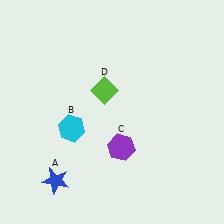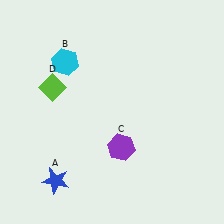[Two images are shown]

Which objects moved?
The objects that moved are: the cyan hexagon (B), the lime diamond (D).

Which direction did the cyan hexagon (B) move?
The cyan hexagon (B) moved up.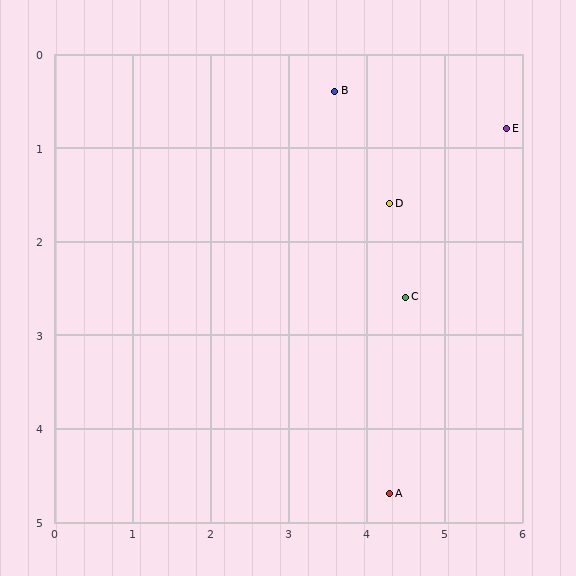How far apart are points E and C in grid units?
Points E and C are about 2.2 grid units apart.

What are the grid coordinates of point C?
Point C is at approximately (4.5, 2.6).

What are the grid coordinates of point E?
Point E is at approximately (5.8, 0.8).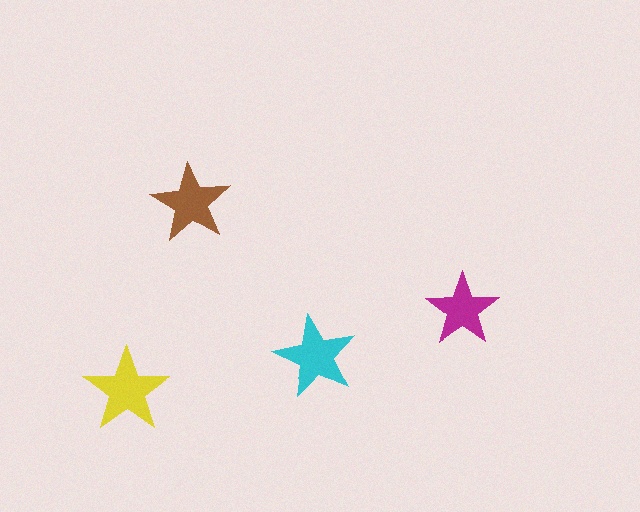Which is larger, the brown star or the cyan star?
The cyan one.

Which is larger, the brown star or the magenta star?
The brown one.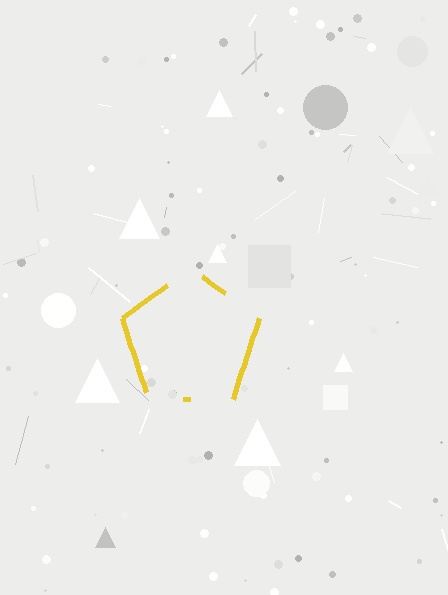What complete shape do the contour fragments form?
The contour fragments form a pentagon.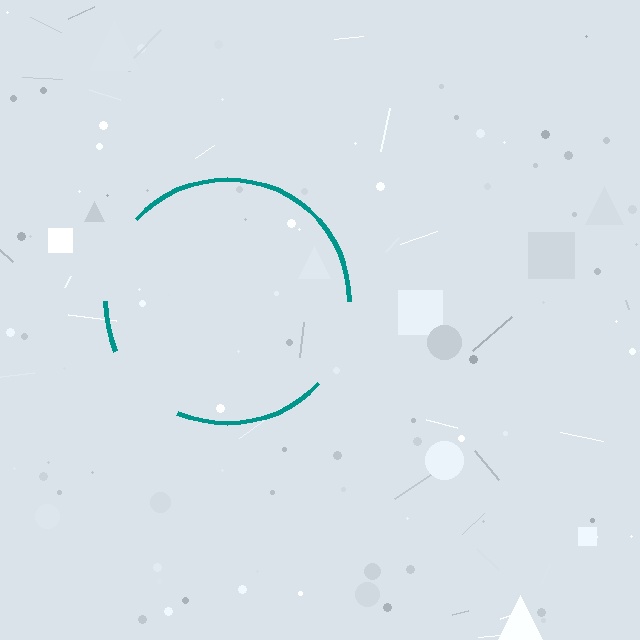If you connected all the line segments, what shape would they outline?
They would outline a circle.